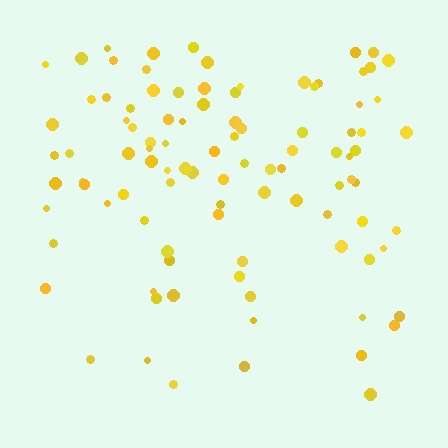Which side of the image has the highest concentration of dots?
The top.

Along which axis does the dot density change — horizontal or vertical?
Vertical.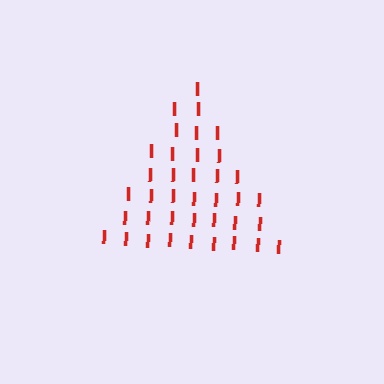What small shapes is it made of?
It is made of small letter I's.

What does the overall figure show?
The overall figure shows a triangle.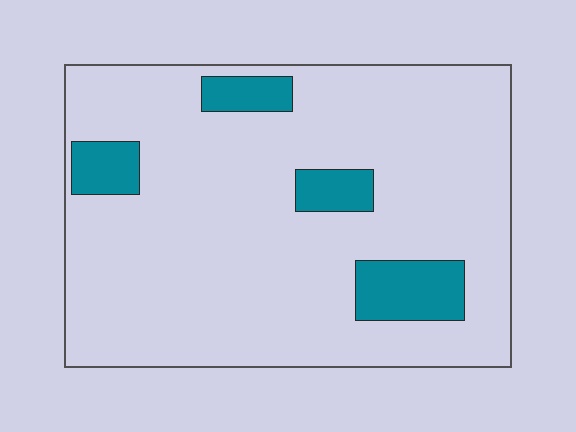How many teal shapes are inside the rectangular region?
4.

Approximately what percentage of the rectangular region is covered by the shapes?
Approximately 15%.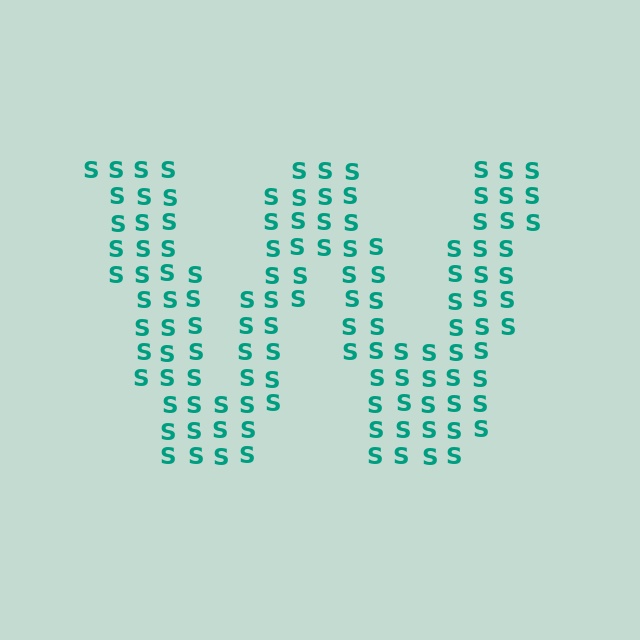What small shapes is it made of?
It is made of small letter S's.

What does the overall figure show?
The overall figure shows the letter W.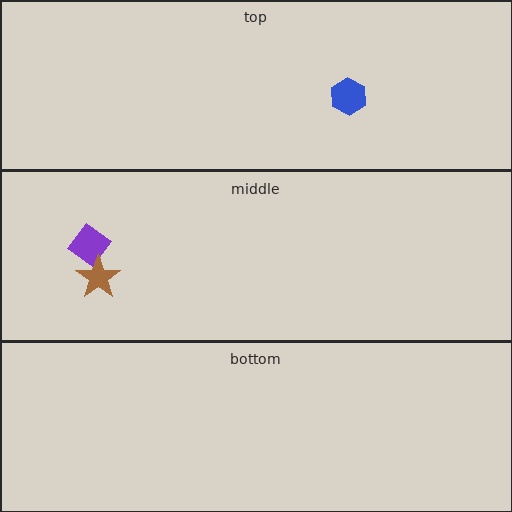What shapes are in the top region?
The blue hexagon.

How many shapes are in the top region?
1.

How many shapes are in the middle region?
2.